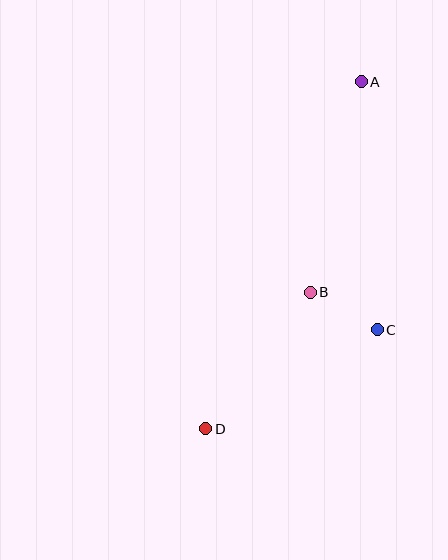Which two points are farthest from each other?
Points A and D are farthest from each other.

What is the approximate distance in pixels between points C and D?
The distance between C and D is approximately 198 pixels.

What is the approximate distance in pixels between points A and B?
The distance between A and B is approximately 217 pixels.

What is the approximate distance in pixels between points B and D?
The distance between B and D is approximately 172 pixels.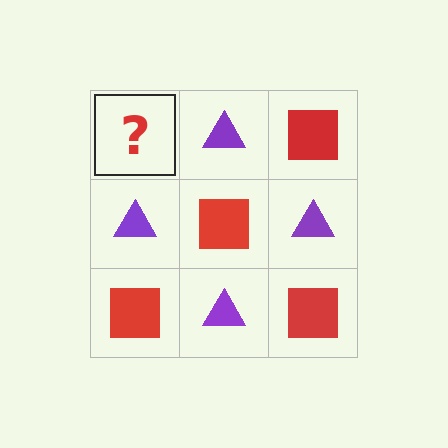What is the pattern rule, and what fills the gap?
The rule is that it alternates red square and purple triangle in a checkerboard pattern. The gap should be filled with a red square.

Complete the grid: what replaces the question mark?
The question mark should be replaced with a red square.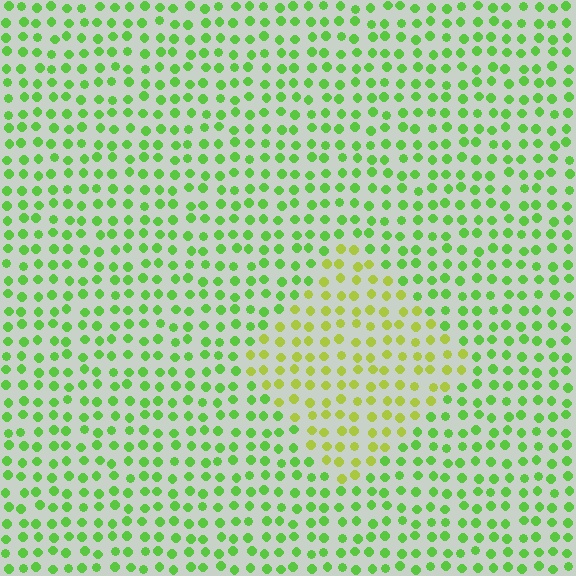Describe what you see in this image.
The image is filled with small lime elements in a uniform arrangement. A diamond-shaped region is visible where the elements are tinted to a slightly different hue, forming a subtle color boundary.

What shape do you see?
I see a diamond.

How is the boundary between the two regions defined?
The boundary is defined purely by a slight shift in hue (about 36 degrees). Spacing, size, and orientation are identical on both sides.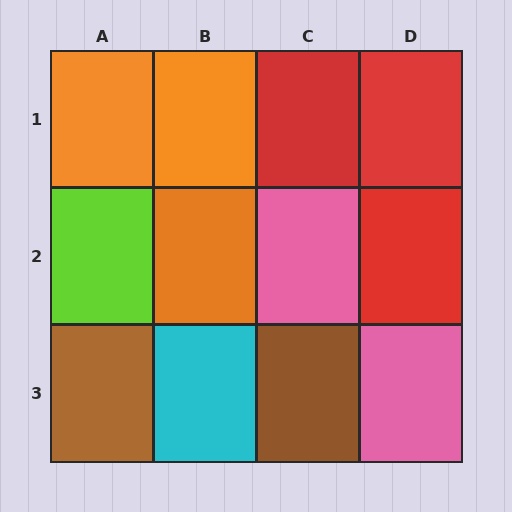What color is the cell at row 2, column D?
Red.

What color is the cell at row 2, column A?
Lime.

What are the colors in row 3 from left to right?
Brown, cyan, brown, pink.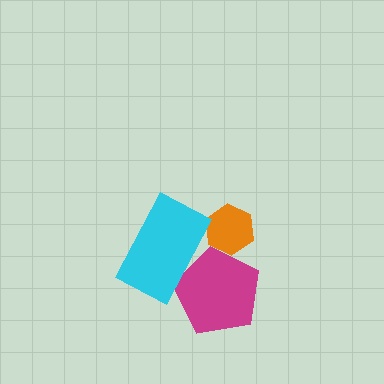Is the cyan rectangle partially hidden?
No, no other shape covers it.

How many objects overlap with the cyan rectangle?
1 object overlaps with the cyan rectangle.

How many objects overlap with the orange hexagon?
1 object overlaps with the orange hexagon.